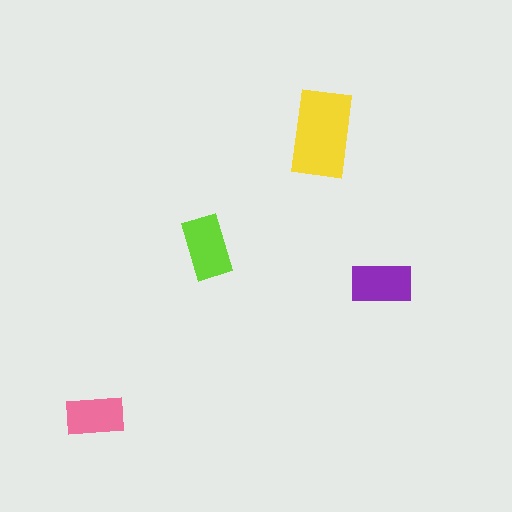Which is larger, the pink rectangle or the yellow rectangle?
The yellow one.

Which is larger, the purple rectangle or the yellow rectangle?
The yellow one.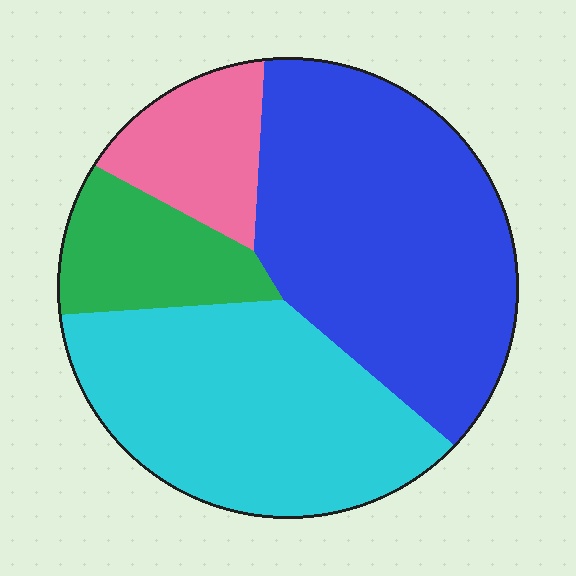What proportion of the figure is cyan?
Cyan covers around 35% of the figure.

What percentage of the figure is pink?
Pink takes up less than a sixth of the figure.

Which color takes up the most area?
Blue, at roughly 40%.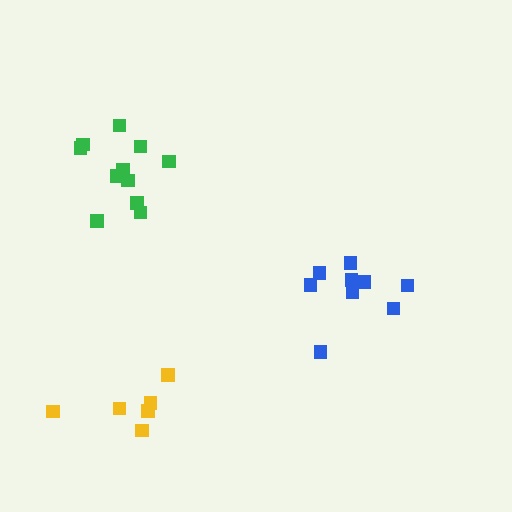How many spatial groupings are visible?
There are 3 spatial groupings.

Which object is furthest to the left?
The green cluster is leftmost.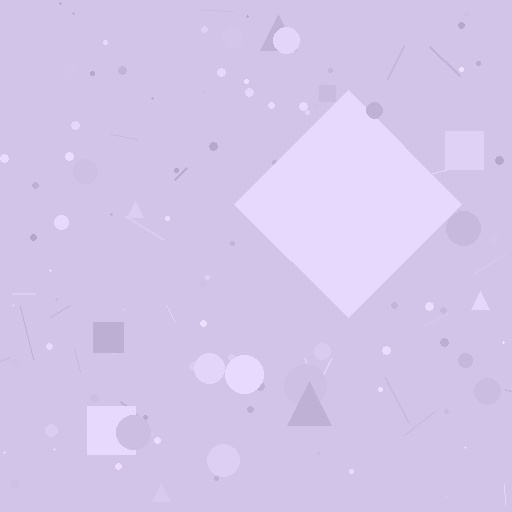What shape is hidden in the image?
A diamond is hidden in the image.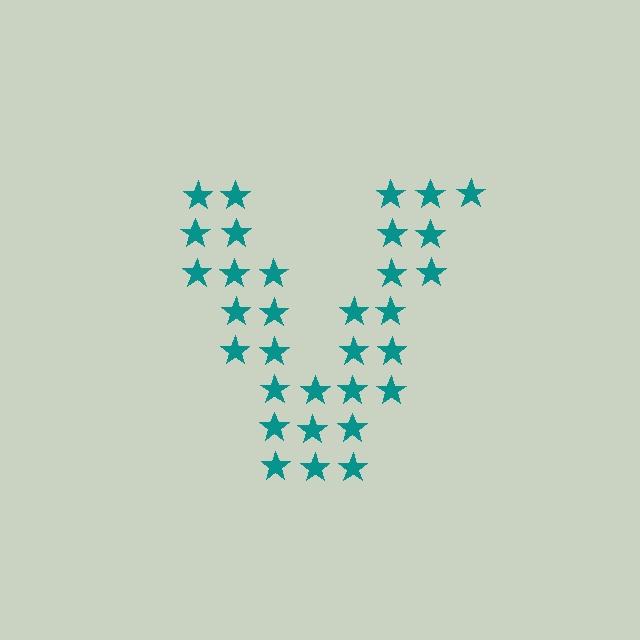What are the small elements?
The small elements are stars.